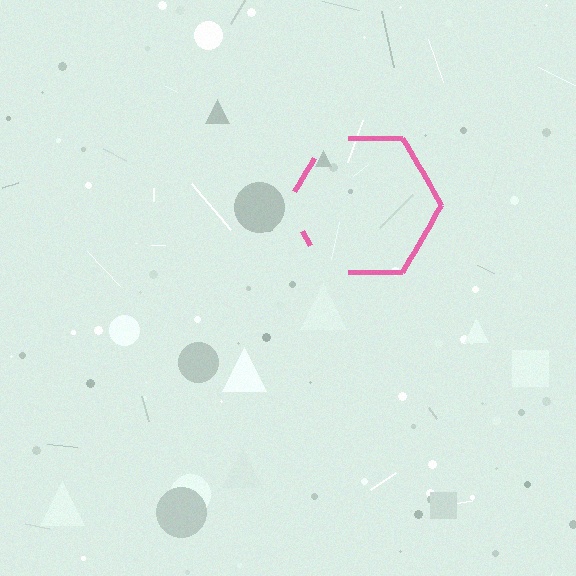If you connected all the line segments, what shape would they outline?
They would outline a hexagon.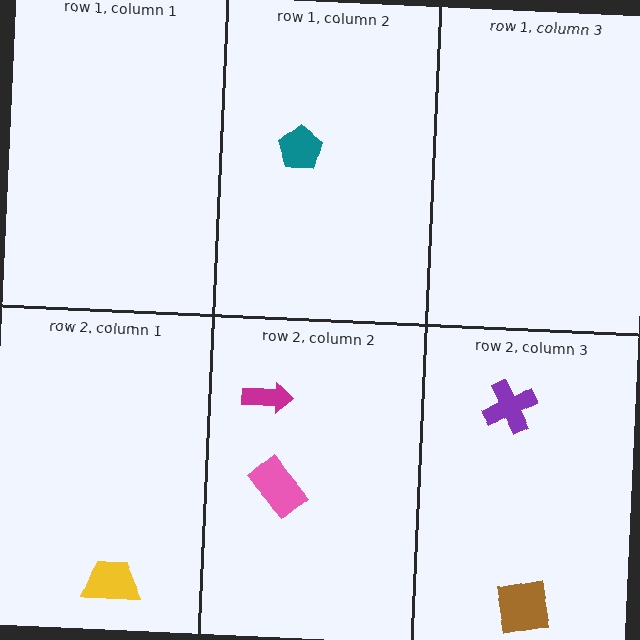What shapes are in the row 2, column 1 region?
The yellow trapezoid.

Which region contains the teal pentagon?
The row 1, column 2 region.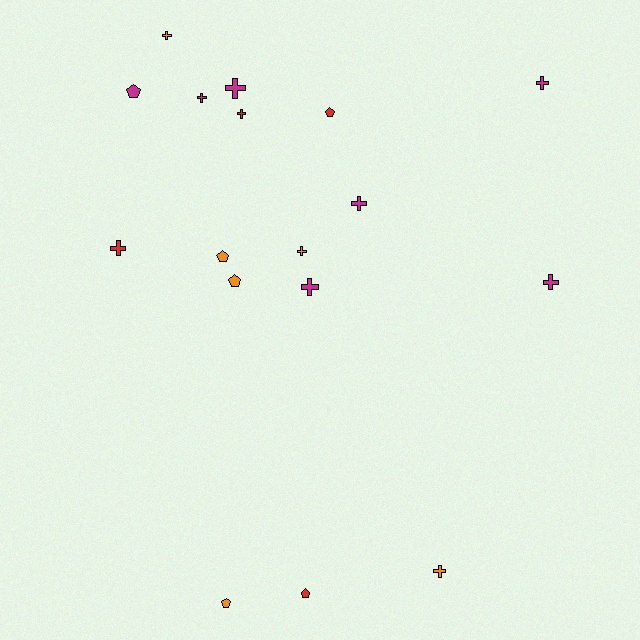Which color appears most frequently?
Magenta, with 7 objects.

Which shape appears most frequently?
Cross, with 11 objects.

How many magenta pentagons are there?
There is 1 magenta pentagon.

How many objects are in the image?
There are 17 objects.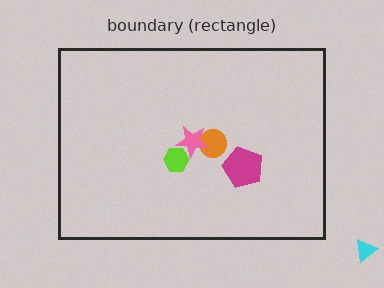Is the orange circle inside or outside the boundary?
Inside.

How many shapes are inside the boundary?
4 inside, 1 outside.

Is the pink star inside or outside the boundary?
Inside.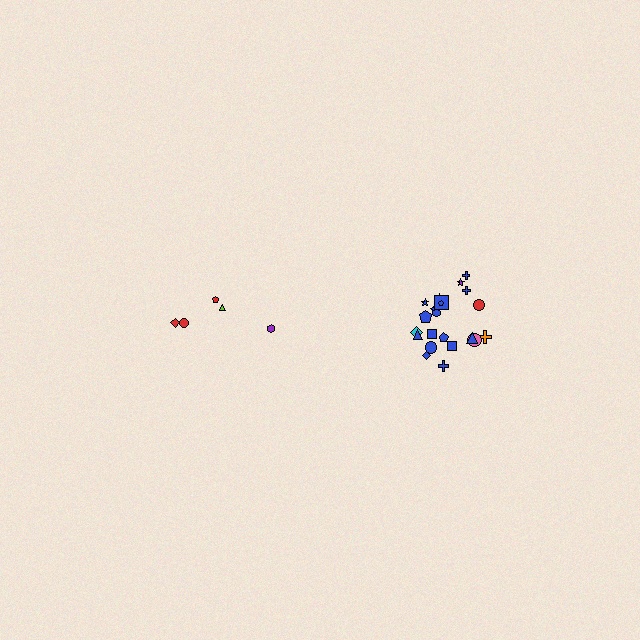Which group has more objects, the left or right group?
The right group.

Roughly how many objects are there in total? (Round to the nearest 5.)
Roughly 25 objects in total.